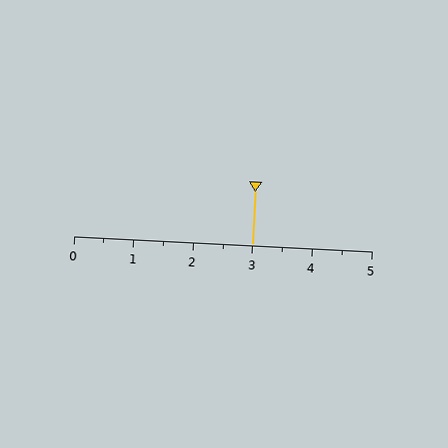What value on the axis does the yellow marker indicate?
The marker indicates approximately 3.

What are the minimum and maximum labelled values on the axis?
The axis runs from 0 to 5.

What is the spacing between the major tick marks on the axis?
The major ticks are spaced 1 apart.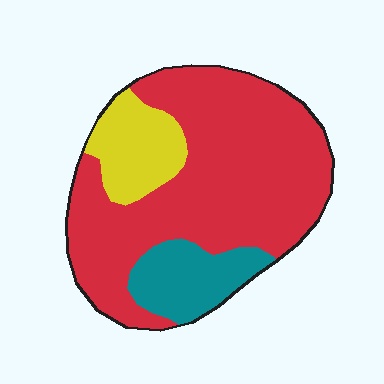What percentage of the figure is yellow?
Yellow takes up about one sixth (1/6) of the figure.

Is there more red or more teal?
Red.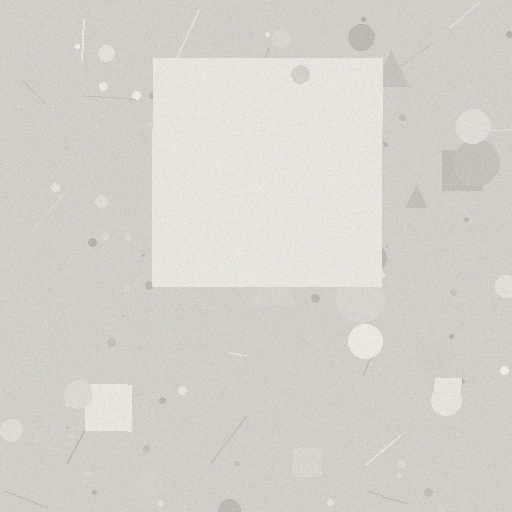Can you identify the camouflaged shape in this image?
The camouflaged shape is a square.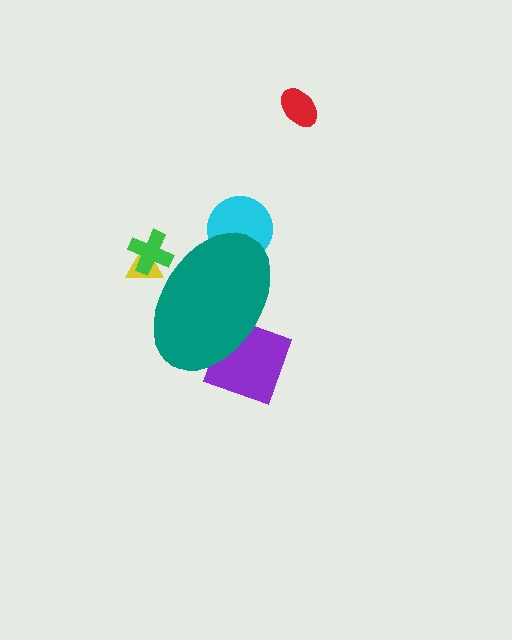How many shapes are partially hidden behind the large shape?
4 shapes are partially hidden.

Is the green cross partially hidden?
Yes, the green cross is partially hidden behind the teal ellipse.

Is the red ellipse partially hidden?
No, the red ellipse is fully visible.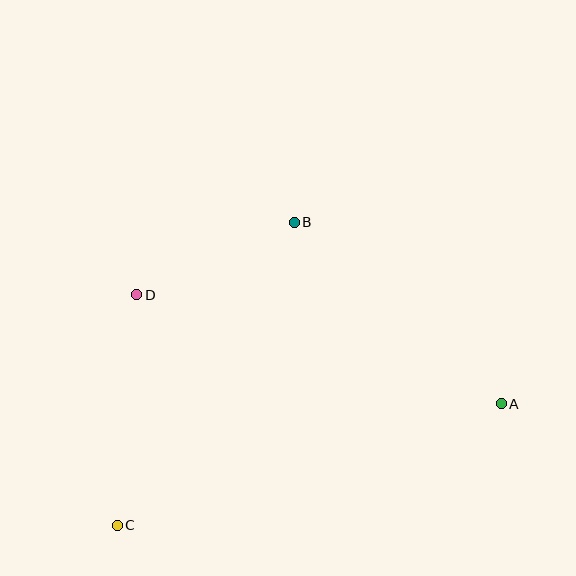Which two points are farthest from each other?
Points A and C are farthest from each other.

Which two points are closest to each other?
Points B and D are closest to each other.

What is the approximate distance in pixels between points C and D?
The distance between C and D is approximately 231 pixels.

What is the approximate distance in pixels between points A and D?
The distance between A and D is approximately 380 pixels.